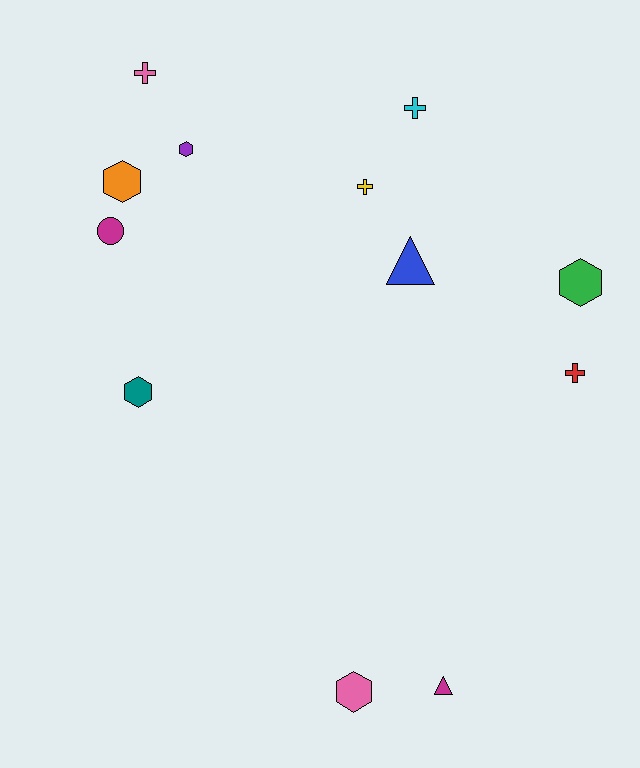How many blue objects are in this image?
There is 1 blue object.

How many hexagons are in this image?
There are 5 hexagons.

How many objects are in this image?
There are 12 objects.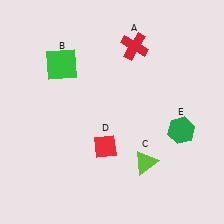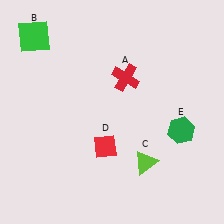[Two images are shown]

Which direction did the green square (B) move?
The green square (B) moved up.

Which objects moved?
The objects that moved are: the red cross (A), the green square (B).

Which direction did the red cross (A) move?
The red cross (A) moved down.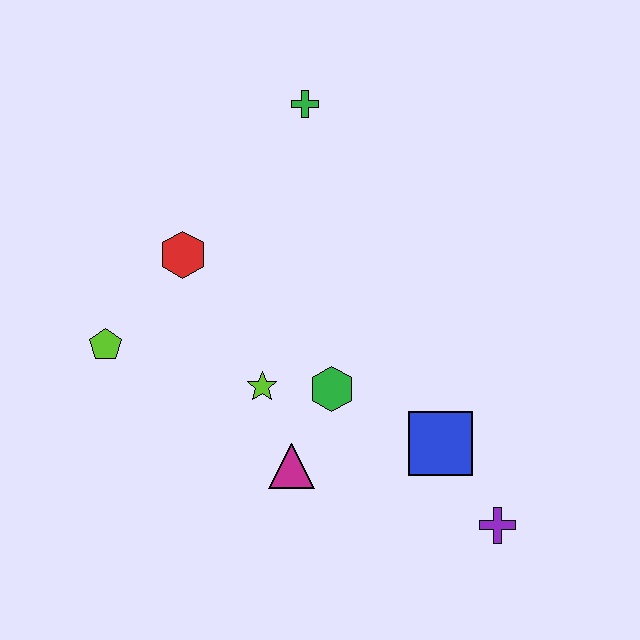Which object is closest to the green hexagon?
The lime star is closest to the green hexagon.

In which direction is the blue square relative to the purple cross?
The blue square is above the purple cross.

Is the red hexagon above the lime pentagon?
Yes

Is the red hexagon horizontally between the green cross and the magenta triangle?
No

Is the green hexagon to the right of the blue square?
No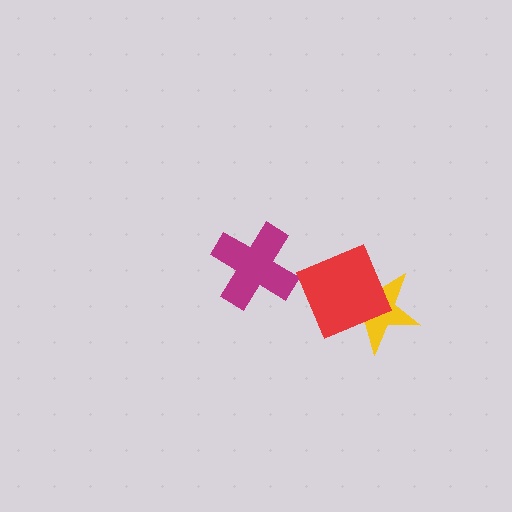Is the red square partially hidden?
No, no other shape covers it.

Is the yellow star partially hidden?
Yes, it is partially covered by another shape.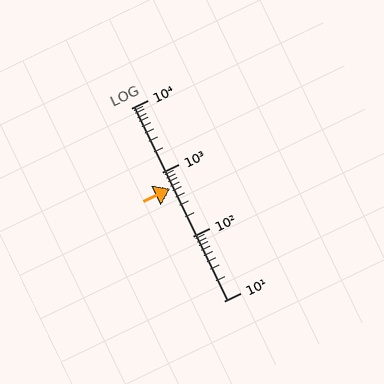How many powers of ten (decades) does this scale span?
The scale spans 3 decades, from 10 to 10000.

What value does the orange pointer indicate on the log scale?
The pointer indicates approximately 550.